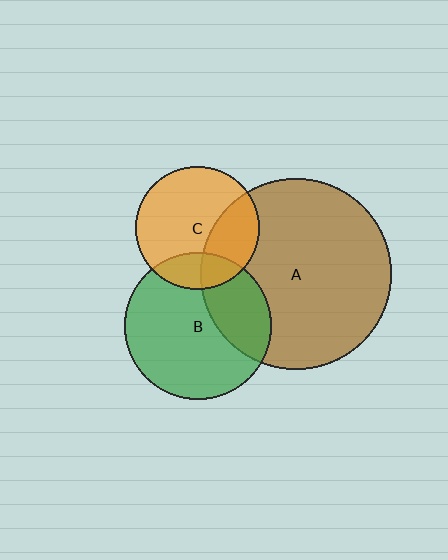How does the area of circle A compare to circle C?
Approximately 2.4 times.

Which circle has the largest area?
Circle A (brown).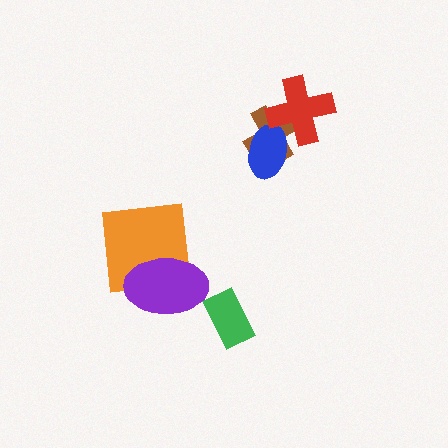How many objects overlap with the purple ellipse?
1 object overlaps with the purple ellipse.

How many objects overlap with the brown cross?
2 objects overlap with the brown cross.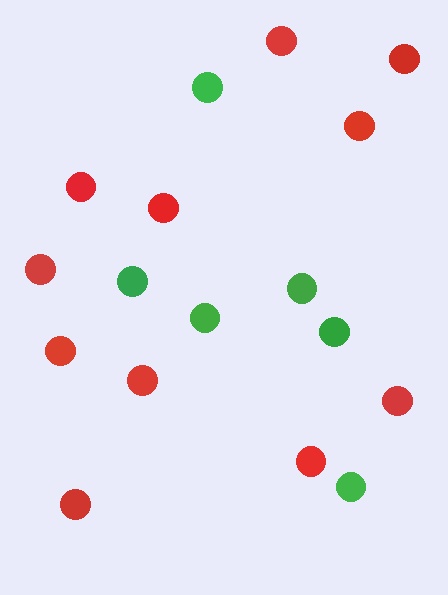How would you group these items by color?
There are 2 groups: one group of red circles (11) and one group of green circles (6).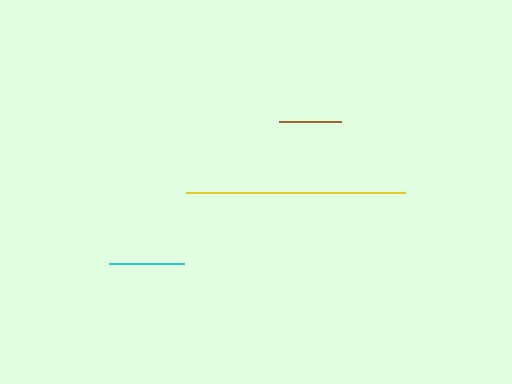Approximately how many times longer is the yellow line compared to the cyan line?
The yellow line is approximately 2.9 times the length of the cyan line.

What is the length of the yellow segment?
The yellow segment is approximately 219 pixels long.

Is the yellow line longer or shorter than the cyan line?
The yellow line is longer than the cyan line.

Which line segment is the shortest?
The brown line is the shortest at approximately 62 pixels.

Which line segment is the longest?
The yellow line is the longest at approximately 219 pixels.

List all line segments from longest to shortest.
From longest to shortest: yellow, cyan, brown.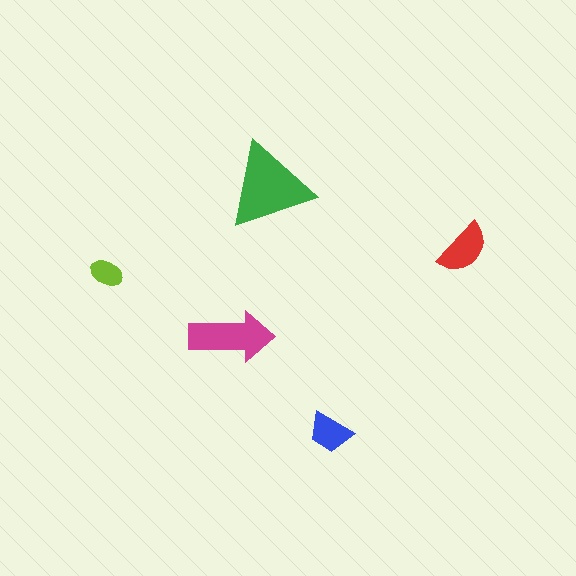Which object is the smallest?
The lime ellipse.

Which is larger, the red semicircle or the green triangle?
The green triangle.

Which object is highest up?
The green triangle is topmost.